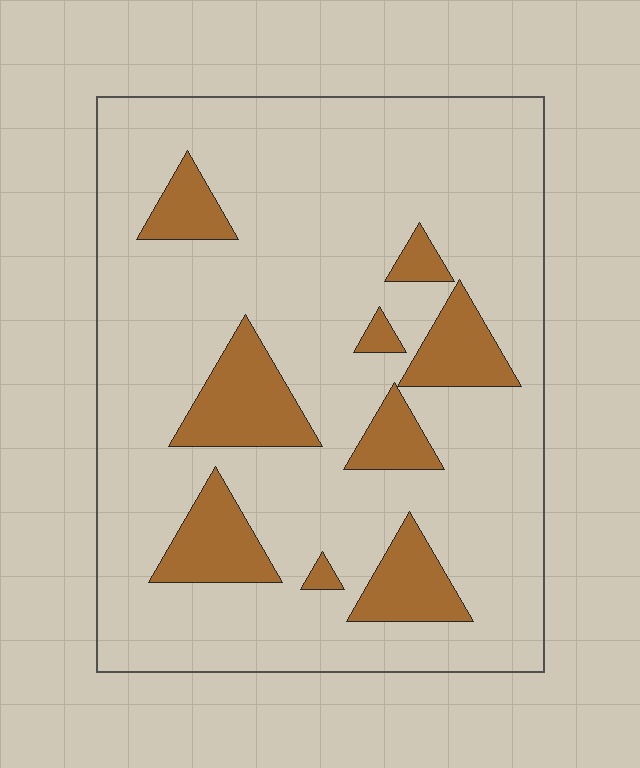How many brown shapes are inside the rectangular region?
9.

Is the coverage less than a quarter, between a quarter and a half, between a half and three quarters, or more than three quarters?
Less than a quarter.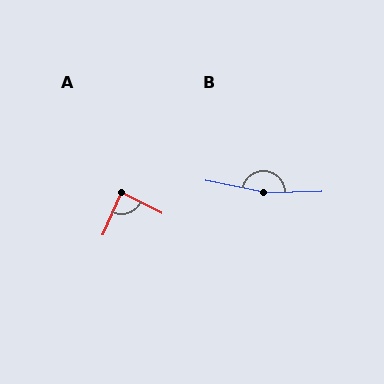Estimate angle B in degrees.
Approximately 167 degrees.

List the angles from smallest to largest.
A (87°), B (167°).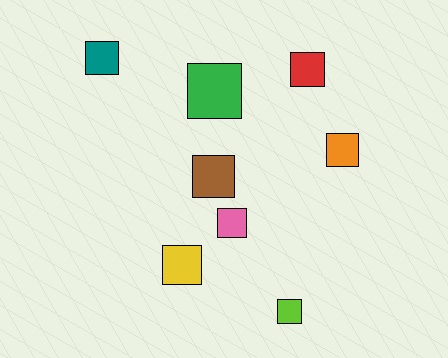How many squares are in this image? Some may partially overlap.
There are 8 squares.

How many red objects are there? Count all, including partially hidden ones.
There is 1 red object.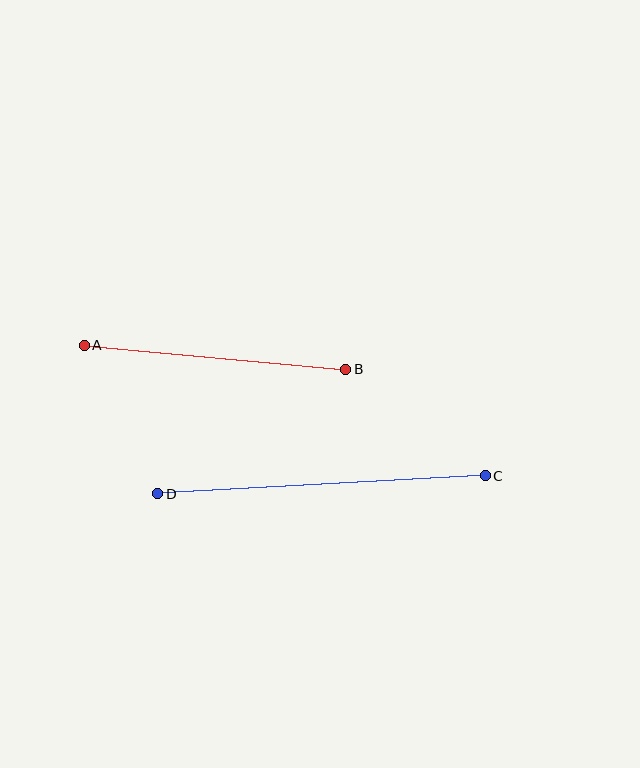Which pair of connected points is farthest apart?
Points C and D are farthest apart.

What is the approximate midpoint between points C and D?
The midpoint is at approximately (322, 485) pixels.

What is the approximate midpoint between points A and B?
The midpoint is at approximately (215, 357) pixels.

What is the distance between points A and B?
The distance is approximately 262 pixels.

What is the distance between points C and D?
The distance is approximately 328 pixels.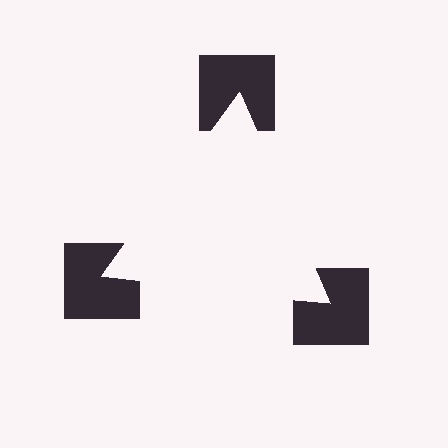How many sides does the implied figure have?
3 sides.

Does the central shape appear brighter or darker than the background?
It typically appears slightly brighter than the background, even though no actual brightness change is drawn.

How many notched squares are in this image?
There are 3 — one at each vertex of the illusory triangle.